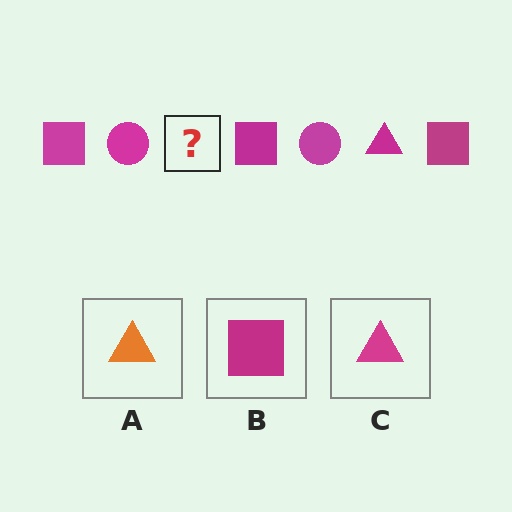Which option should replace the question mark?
Option C.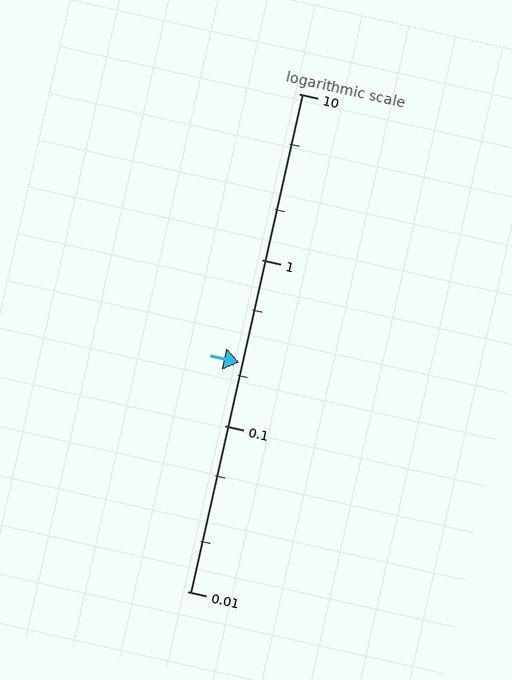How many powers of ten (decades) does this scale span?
The scale spans 3 decades, from 0.01 to 10.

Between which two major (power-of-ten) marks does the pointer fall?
The pointer is between 0.1 and 1.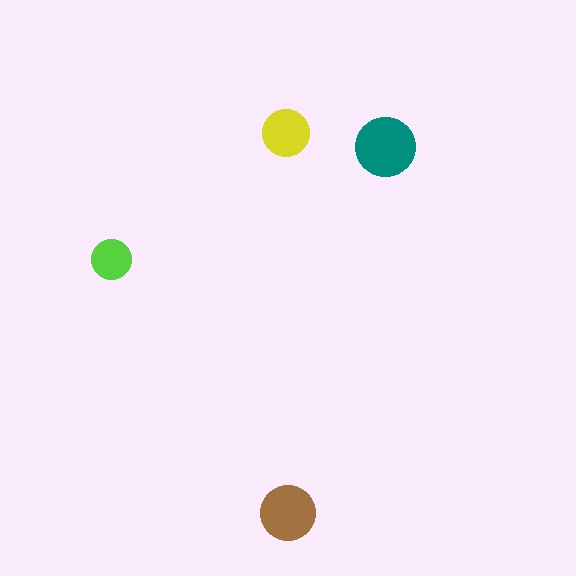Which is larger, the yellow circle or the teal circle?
The teal one.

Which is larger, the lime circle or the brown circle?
The brown one.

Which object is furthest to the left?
The lime circle is leftmost.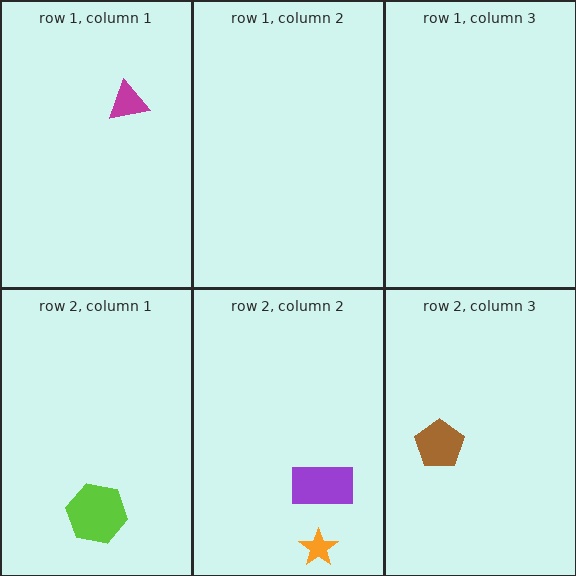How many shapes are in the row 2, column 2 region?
2.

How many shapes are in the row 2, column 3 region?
1.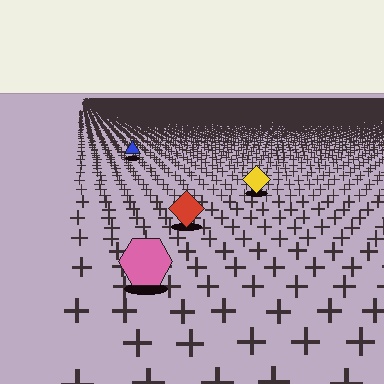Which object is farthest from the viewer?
The blue triangle is farthest from the viewer. It appears smaller and the ground texture around it is denser.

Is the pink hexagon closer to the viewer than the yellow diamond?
Yes. The pink hexagon is closer — you can tell from the texture gradient: the ground texture is coarser near it.